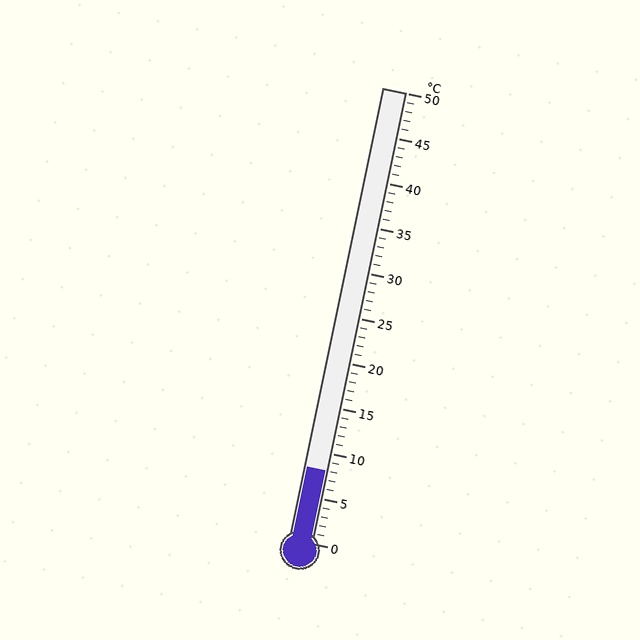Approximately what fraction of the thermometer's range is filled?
The thermometer is filled to approximately 15% of its range.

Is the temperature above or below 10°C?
The temperature is below 10°C.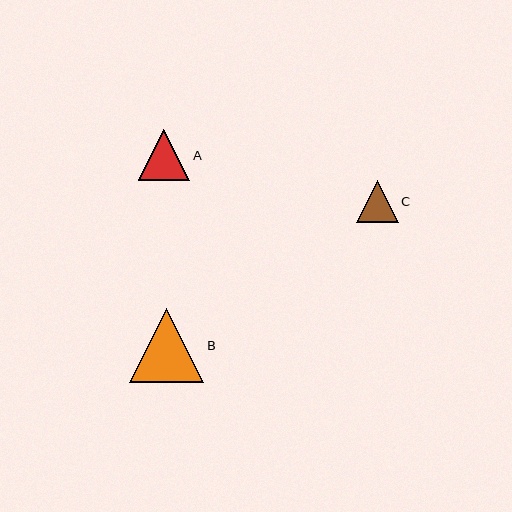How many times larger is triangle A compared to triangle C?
Triangle A is approximately 1.2 times the size of triangle C.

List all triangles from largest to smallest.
From largest to smallest: B, A, C.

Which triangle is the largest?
Triangle B is the largest with a size of approximately 74 pixels.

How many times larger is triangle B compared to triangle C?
Triangle B is approximately 1.8 times the size of triangle C.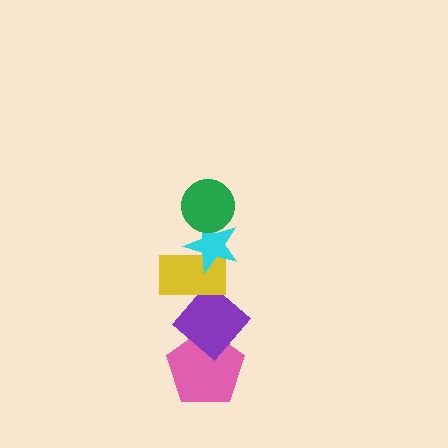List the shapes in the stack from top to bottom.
From top to bottom: the green circle, the cyan star, the yellow rectangle, the purple diamond, the pink pentagon.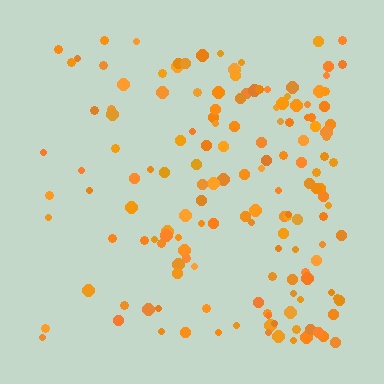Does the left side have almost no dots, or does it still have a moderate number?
Still a moderate number, just noticeably fewer than the right.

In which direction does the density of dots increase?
From left to right, with the right side densest.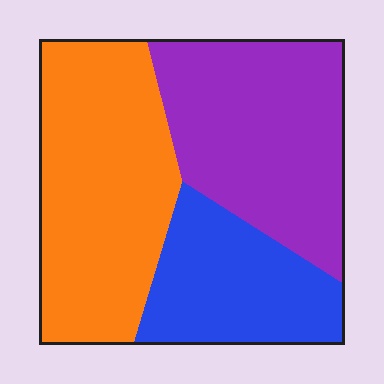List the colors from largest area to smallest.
From largest to smallest: orange, purple, blue.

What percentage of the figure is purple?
Purple takes up between a quarter and a half of the figure.